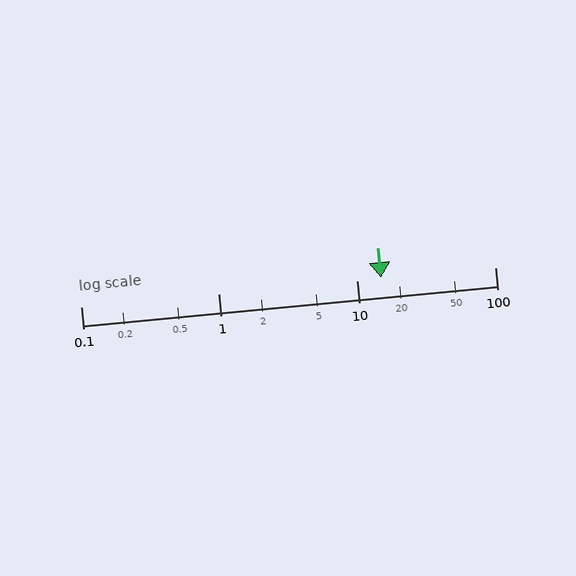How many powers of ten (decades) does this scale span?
The scale spans 3 decades, from 0.1 to 100.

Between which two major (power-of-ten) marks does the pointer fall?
The pointer is between 10 and 100.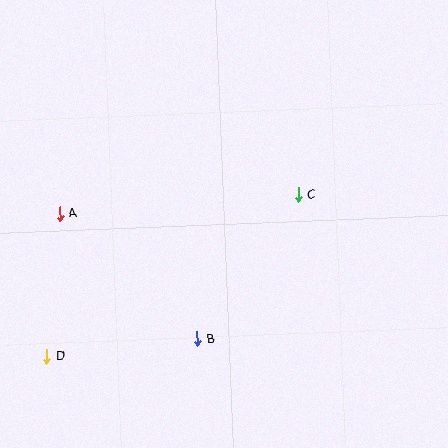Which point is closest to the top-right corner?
Point C is closest to the top-right corner.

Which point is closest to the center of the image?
Point C at (298, 195) is closest to the center.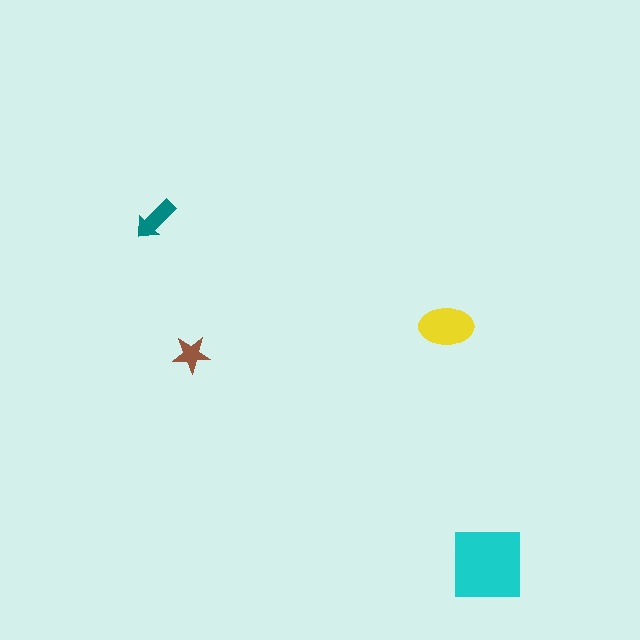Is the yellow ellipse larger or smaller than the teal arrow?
Larger.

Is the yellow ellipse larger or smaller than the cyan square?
Smaller.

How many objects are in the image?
There are 4 objects in the image.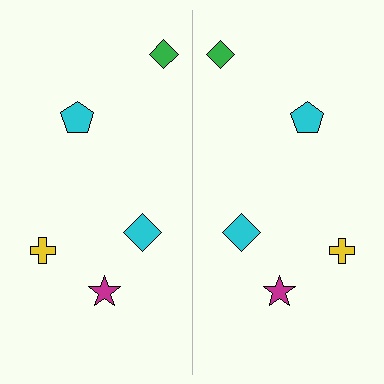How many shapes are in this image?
There are 10 shapes in this image.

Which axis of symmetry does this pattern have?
The pattern has a vertical axis of symmetry running through the center of the image.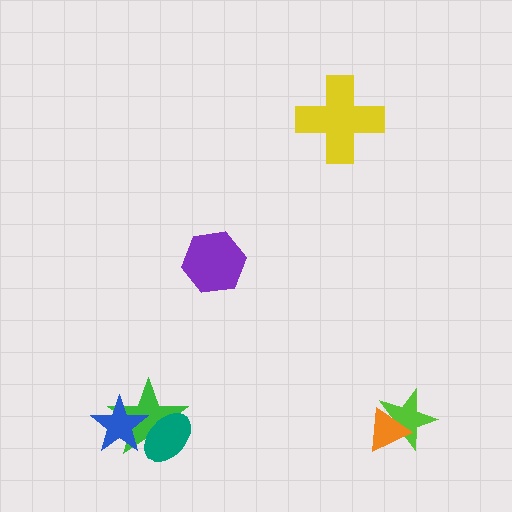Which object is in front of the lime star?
The orange triangle is in front of the lime star.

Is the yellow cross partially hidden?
No, no other shape covers it.